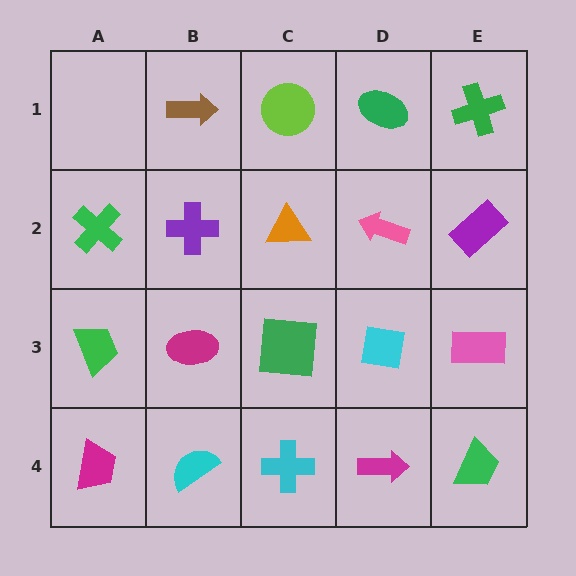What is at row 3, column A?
A green trapezoid.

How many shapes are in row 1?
4 shapes.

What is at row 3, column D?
A cyan square.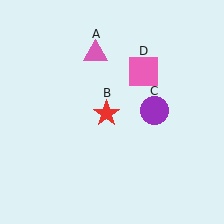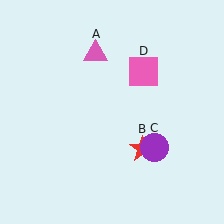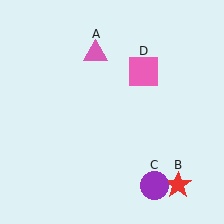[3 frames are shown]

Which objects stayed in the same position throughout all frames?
Pink triangle (object A) and pink square (object D) remained stationary.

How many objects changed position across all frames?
2 objects changed position: red star (object B), purple circle (object C).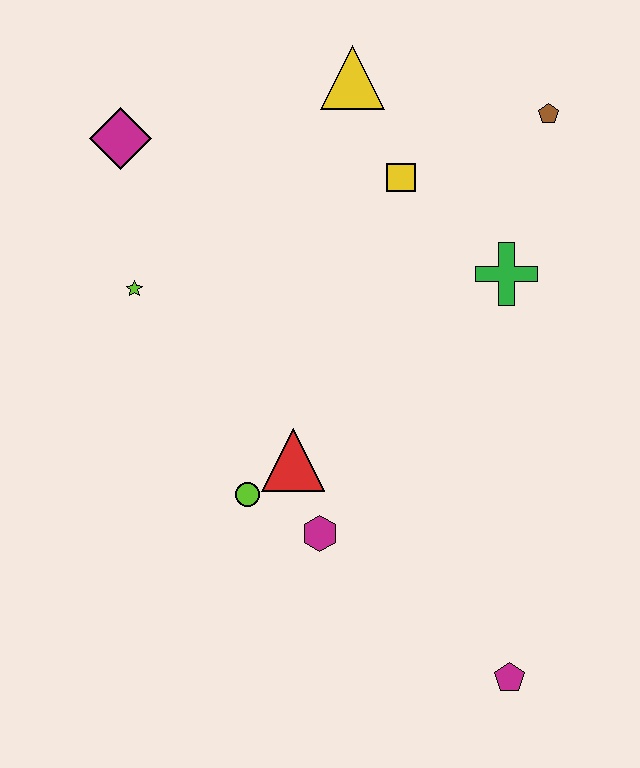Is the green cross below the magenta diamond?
Yes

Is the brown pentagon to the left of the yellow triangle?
No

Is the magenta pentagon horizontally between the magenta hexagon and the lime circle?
No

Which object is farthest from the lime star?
The magenta pentagon is farthest from the lime star.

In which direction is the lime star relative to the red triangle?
The lime star is above the red triangle.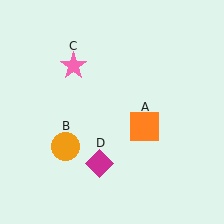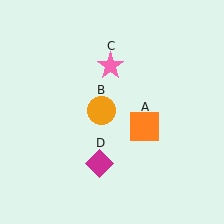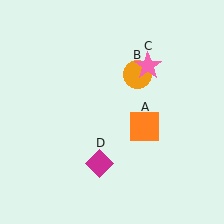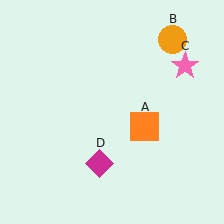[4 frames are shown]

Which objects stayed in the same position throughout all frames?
Orange square (object A) and magenta diamond (object D) remained stationary.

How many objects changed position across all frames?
2 objects changed position: orange circle (object B), pink star (object C).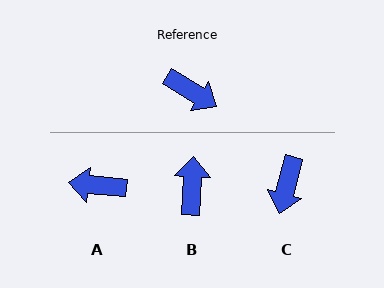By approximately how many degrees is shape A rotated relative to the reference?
Approximately 153 degrees clockwise.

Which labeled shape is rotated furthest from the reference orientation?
A, about 153 degrees away.